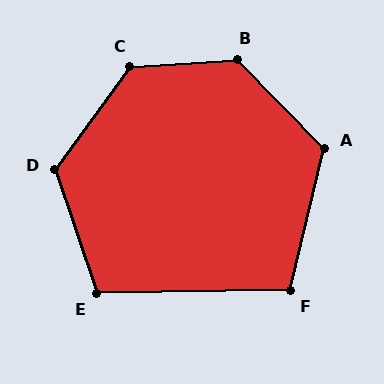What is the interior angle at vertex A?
Approximately 122 degrees (obtuse).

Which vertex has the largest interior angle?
B, at approximately 131 degrees.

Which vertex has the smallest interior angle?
F, at approximately 104 degrees.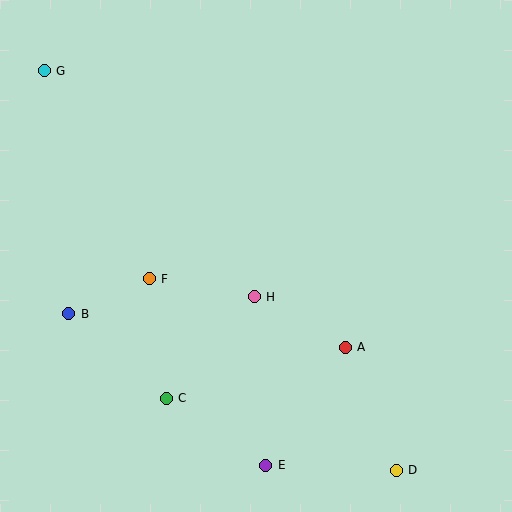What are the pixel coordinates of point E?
Point E is at (266, 465).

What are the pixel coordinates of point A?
Point A is at (345, 347).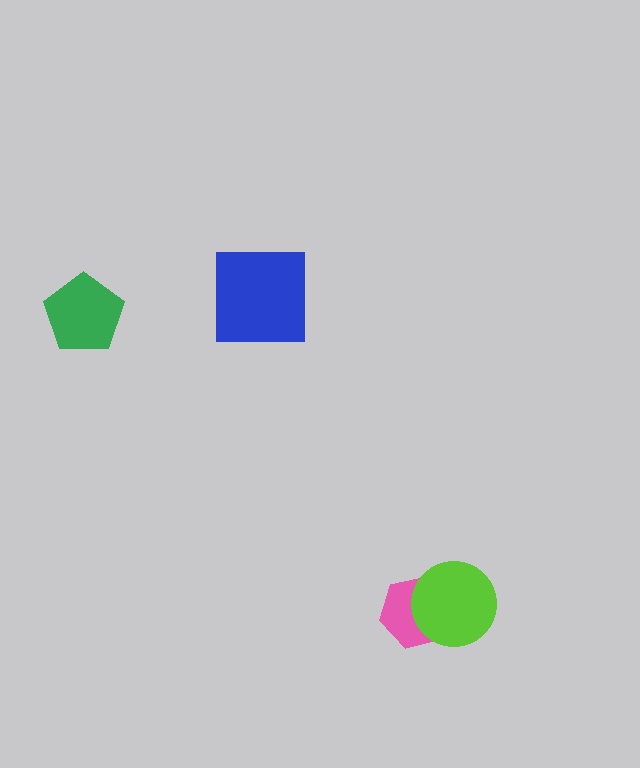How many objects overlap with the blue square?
0 objects overlap with the blue square.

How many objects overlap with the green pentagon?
0 objects overlap with the green pentagon.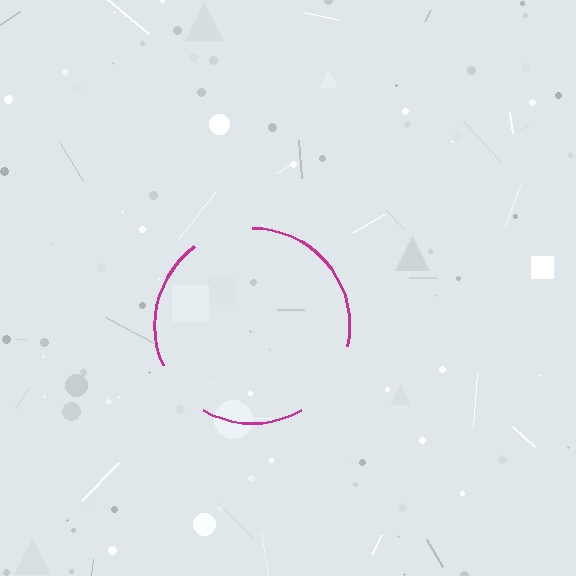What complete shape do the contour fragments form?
The contour fragments form a circle.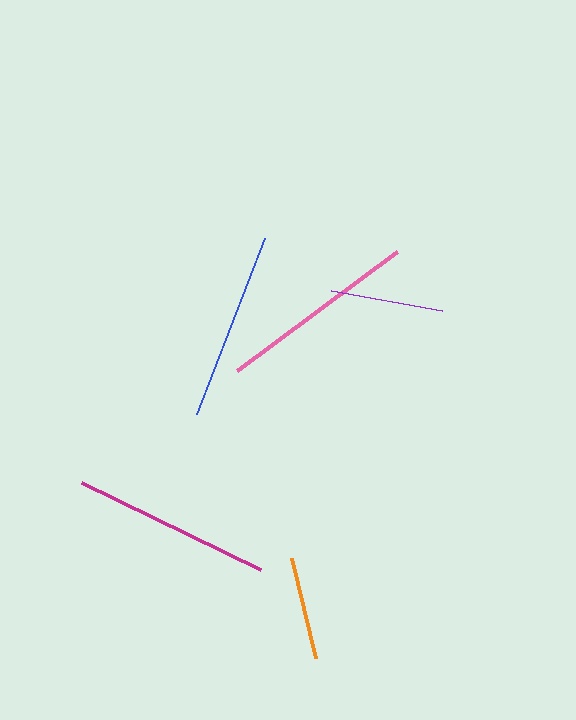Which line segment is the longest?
The pink line is the longest at approximately 199 pixels.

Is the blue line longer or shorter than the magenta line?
The magenta line is longer than the blue line.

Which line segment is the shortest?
The orange line is the shortest at approximately 103 pixels.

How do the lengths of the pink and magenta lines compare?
The pink and magenta lines are approximately the same length.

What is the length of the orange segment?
The orange segment is approximately 103 pixels long.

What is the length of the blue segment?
The blue segment is approximately 188 pixels long.